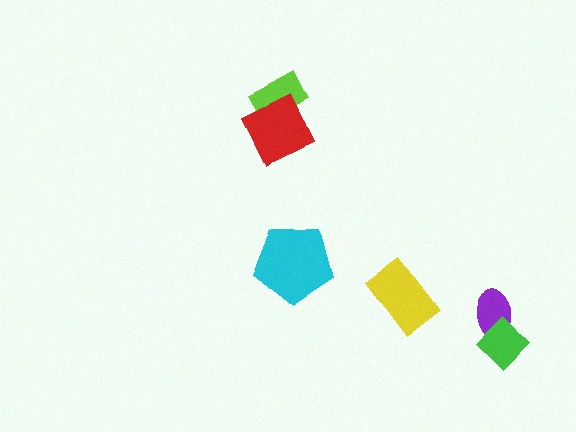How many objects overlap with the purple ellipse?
1 object overlaps with the purple ellipse.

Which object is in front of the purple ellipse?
The green diamond is in front of the purple ellipse.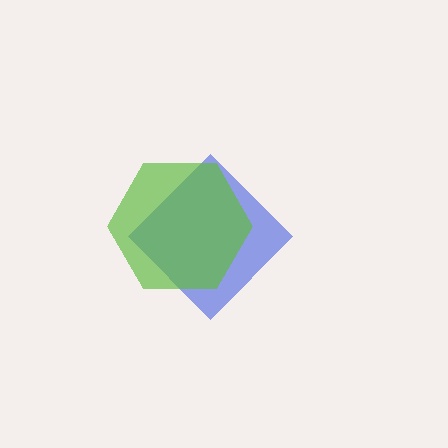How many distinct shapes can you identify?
There are 2 distinct shapes: a blue diamond, a lime hexagon.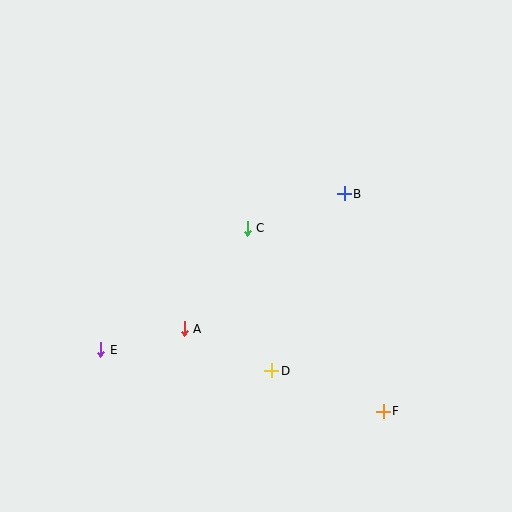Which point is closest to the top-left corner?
Point C is closest to the top-left corner.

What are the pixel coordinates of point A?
Point A is at (184, 329).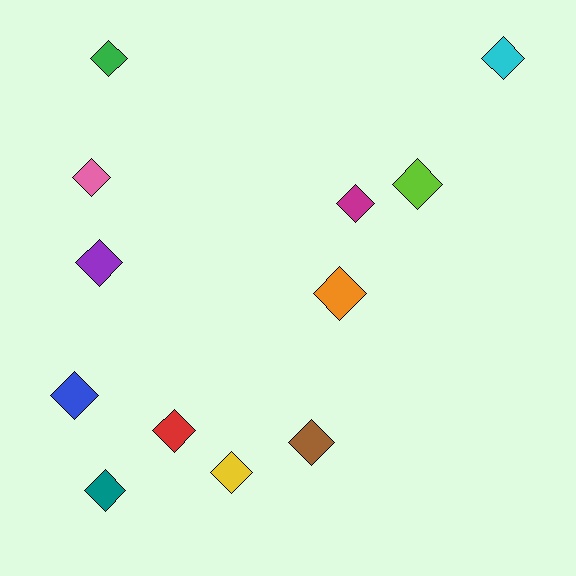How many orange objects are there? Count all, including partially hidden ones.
There is 1 orange object.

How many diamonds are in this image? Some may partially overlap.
There are 12 diamonds.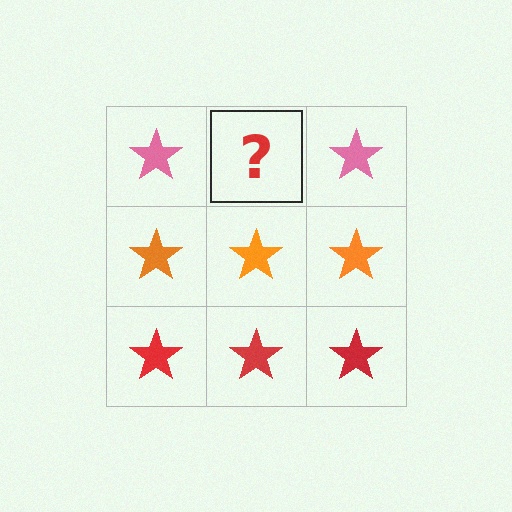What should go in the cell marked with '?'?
The missing cell should contain a pink star.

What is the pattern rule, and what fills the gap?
The rule is that each row has a consistent color. The gap should be filled with a pink star.